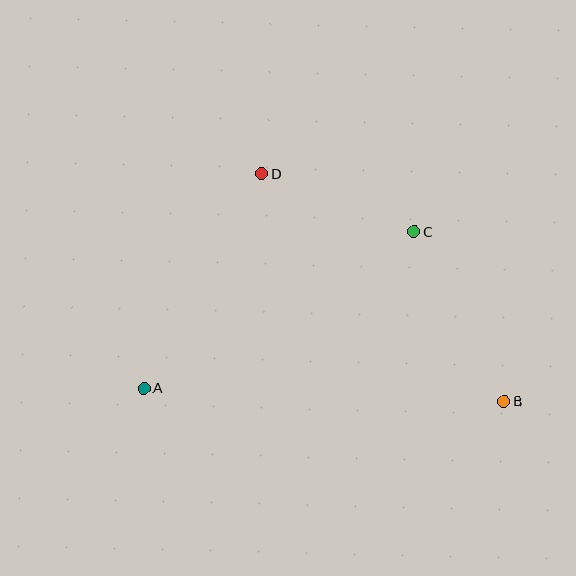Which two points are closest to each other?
Points C and D are closest to each other.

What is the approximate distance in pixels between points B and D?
The distance between B and D is approximately 333 pixels.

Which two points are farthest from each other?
Points A and B are farthest from each other.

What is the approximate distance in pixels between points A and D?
The distance between A and D is approximately 244 pixels.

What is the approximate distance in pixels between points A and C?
The distance between A and C is approximately 312 pixels.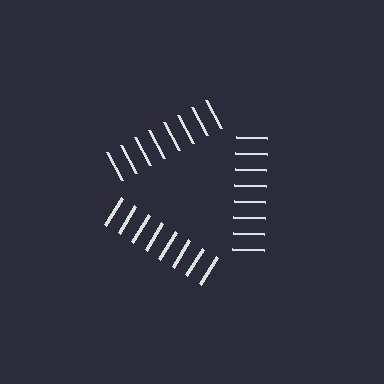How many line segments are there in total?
24 — 8 along each of the 3 edges.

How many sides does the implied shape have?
3 sides — the line-ends trace a triangle.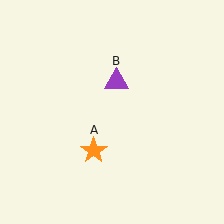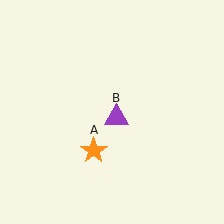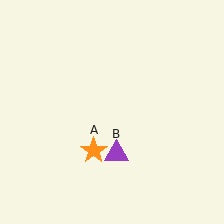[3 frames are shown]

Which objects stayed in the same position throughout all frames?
Orange star (object A) remained stationary.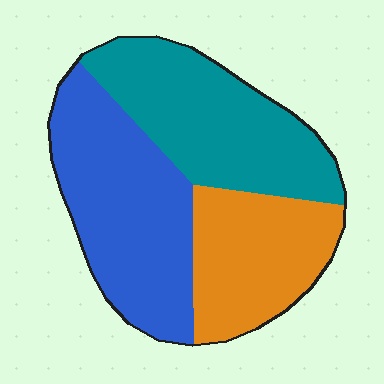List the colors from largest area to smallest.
From largest to smallest: blue, teal, orange.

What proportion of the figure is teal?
Teal covers roughly 35% of the figure.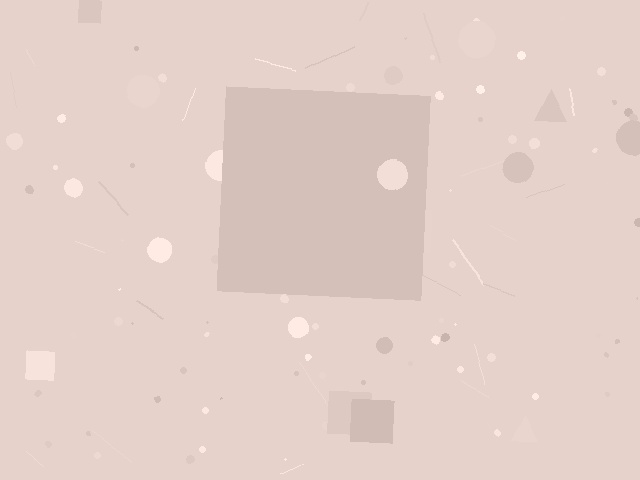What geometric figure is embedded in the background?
A square is embedded in the background.